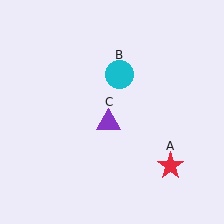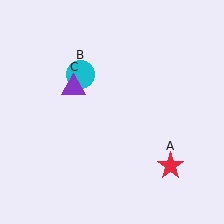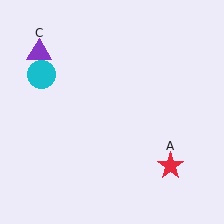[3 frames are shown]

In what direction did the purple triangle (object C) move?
The purple triangle (object C) moved up and to the left.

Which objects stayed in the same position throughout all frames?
Red star (object A) remained stationary.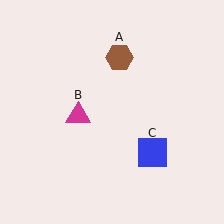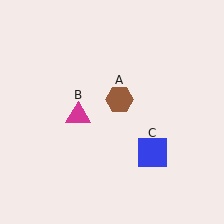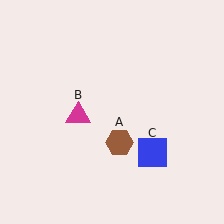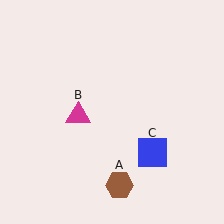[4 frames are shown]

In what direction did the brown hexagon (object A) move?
The brown hexagon (object A) moved down.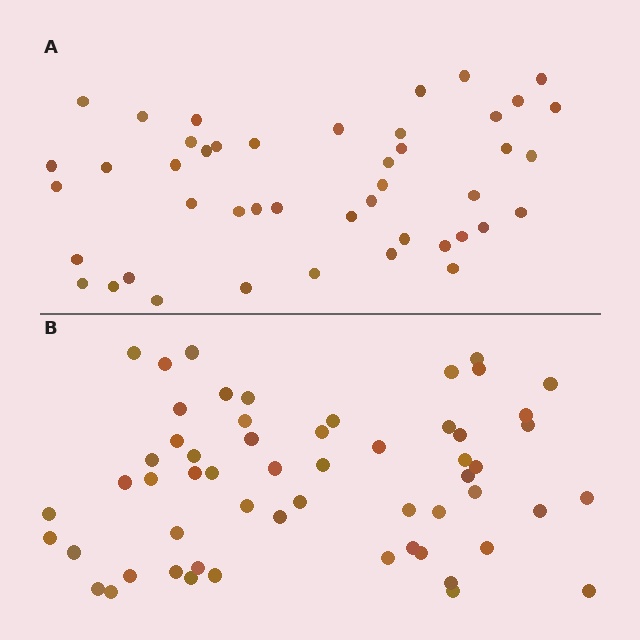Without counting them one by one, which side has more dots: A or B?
Region B (the bottom region) has more dots.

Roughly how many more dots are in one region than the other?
Region B has roughly 12 or so more dots than region A.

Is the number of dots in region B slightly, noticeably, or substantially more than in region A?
Region B has noticeably more, but not dramatically so. The ratio is roughly 1.3 to 1.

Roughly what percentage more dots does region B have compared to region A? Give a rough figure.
About 25% more.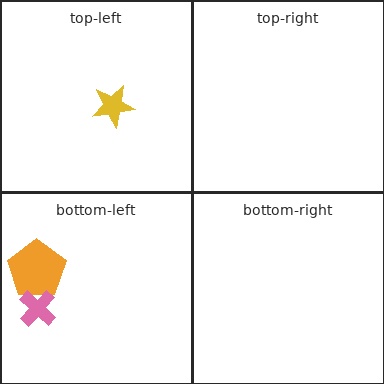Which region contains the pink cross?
The bottom-left region.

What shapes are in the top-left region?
The yellow star.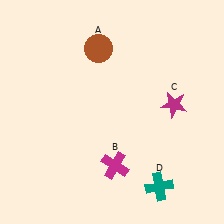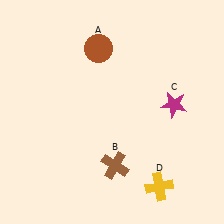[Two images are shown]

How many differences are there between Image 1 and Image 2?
There are 2 differences between the two images.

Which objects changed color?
B changed from magenta to brown. D changed from teal to yellow.